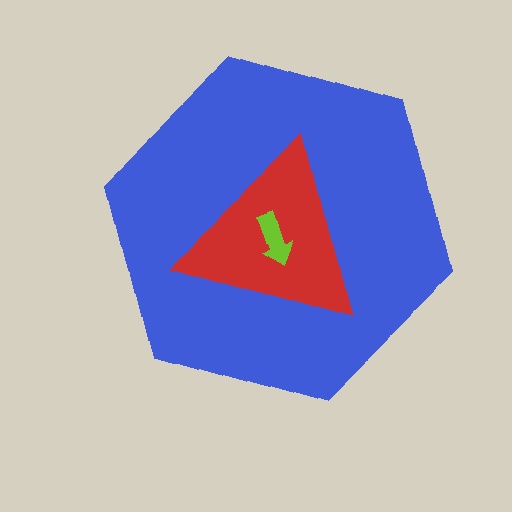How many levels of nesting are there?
3.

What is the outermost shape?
The blue hexagon.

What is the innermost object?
The lime arrow.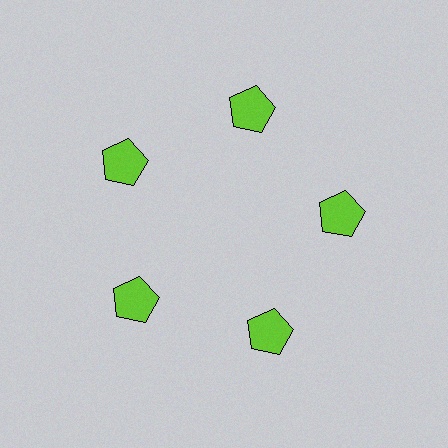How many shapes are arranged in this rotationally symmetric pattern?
There are 5 shapes, arranged in 5 groups of 1.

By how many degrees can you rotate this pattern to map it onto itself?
The pattern maps onto itself every 72 degrees of rotation.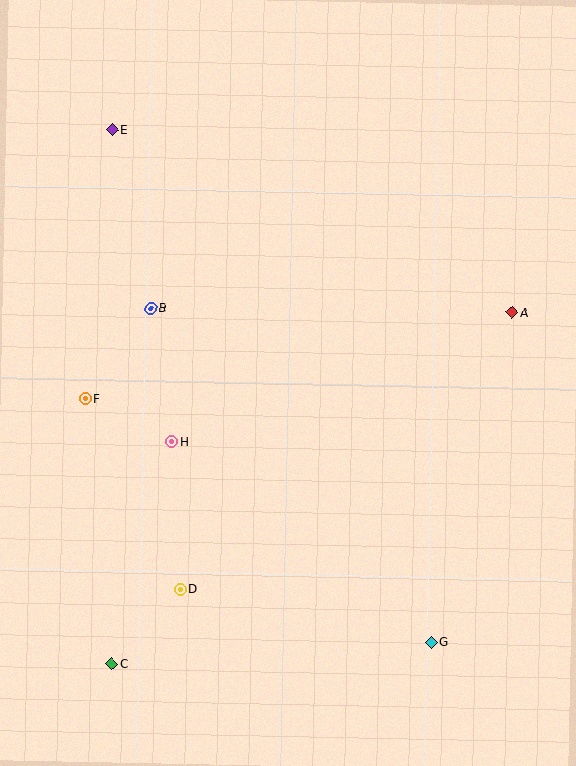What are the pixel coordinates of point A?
Point A is at (512, 312).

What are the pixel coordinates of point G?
Point G is at (431, 642).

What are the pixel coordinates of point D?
Point D is at (180, 589).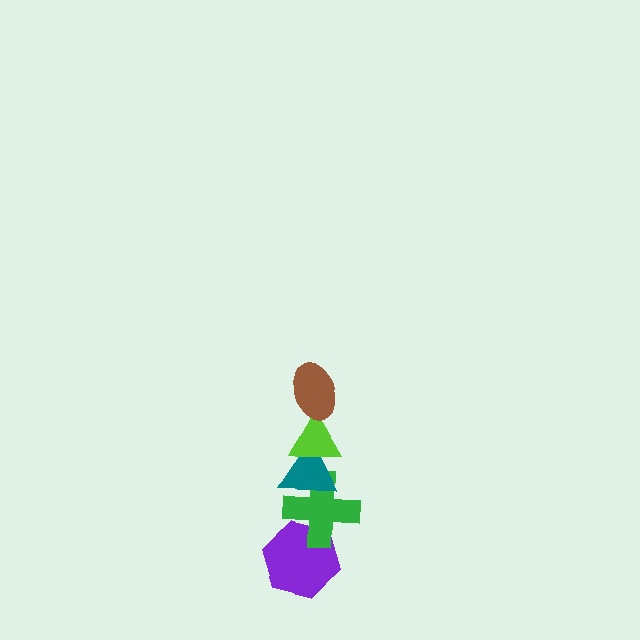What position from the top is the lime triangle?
The lime triangle is 2nd from the top.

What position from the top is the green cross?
The green cross is 4th from the top.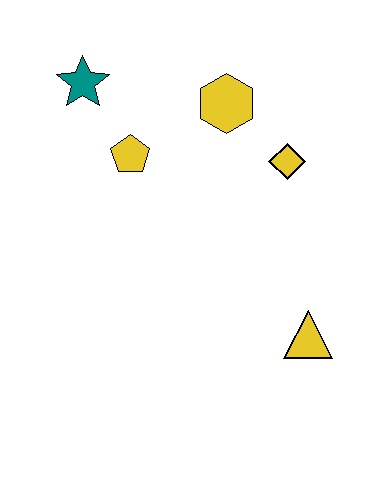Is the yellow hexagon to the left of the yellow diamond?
Yes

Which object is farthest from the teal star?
The yellow triangle is farthest from the teal star.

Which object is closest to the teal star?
The yellow pentagon is closest to the teal star.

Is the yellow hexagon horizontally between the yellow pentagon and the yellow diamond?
Yes